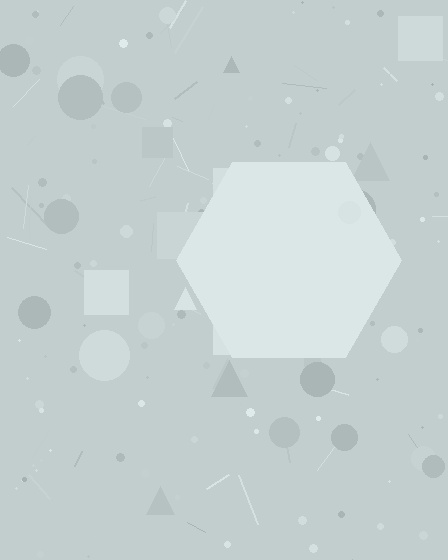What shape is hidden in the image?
A hexagon is hidden in the image.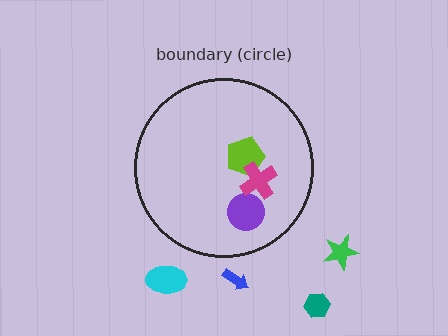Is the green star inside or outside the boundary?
Outside.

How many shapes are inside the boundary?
3 inside, 4 outside.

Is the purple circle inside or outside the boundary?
Inside.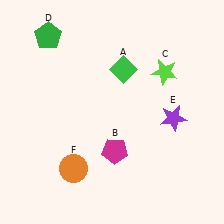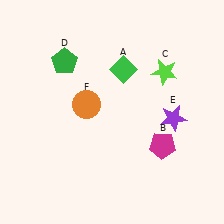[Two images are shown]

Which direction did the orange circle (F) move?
The orange circle (F) moved up.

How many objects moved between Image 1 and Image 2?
3 objects moved between the two images.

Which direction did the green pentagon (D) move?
The green pentagon (D) moved down.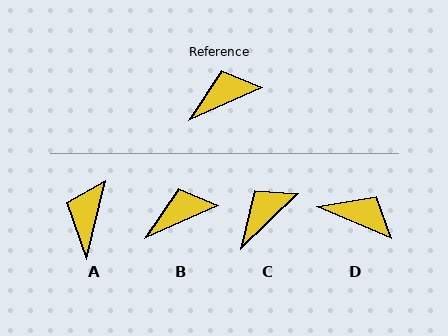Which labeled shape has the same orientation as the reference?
B.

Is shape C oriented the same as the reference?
No, it is off by about 20 degrees.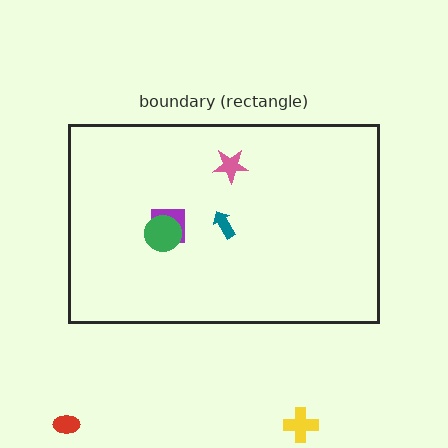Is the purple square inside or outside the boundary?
Inside.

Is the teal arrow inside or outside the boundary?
Inside.